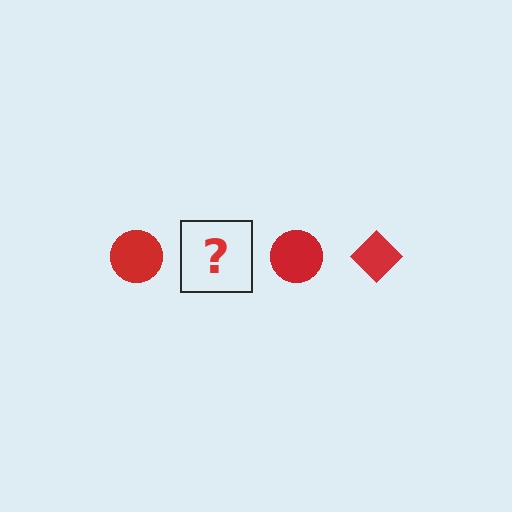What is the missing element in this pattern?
The missing element is a red diamond.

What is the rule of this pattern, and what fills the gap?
The rule is that the pattern cycles through circle, diamond shapes in red. The gap should be filled with a red diamond.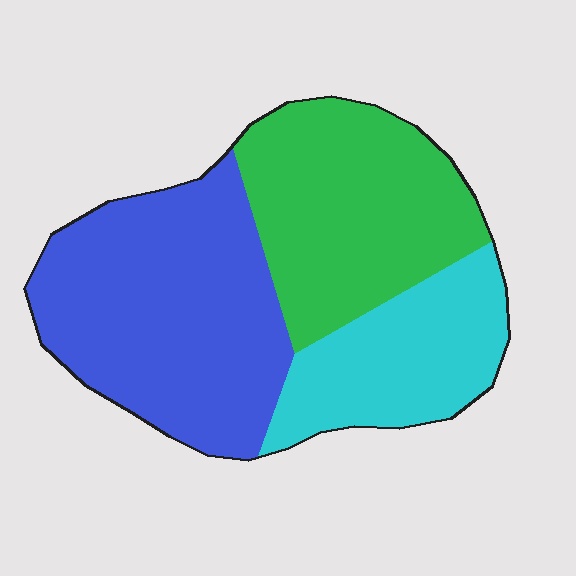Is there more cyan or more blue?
Blue.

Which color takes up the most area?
Blue, at roughly 45%.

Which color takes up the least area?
Cyan, at roughly 25%.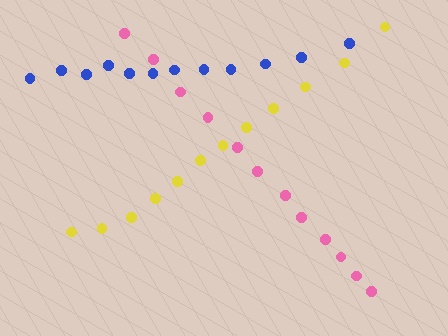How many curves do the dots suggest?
There are 3 distinct paths.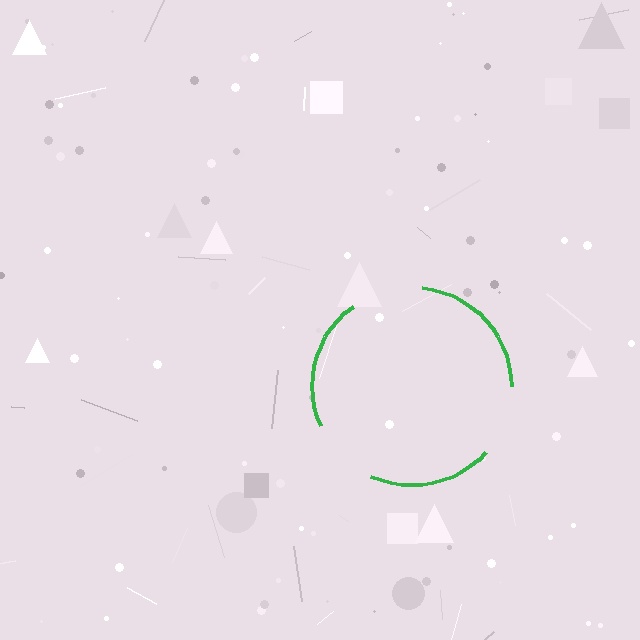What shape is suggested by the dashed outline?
The dashed outline suggests a circle.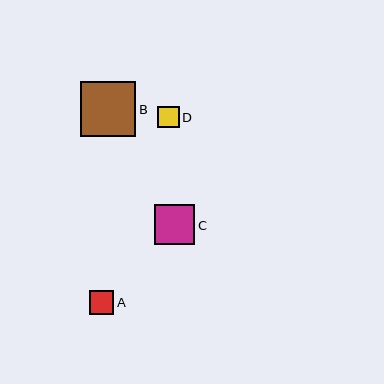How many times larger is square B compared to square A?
Square B is approximately 2.3 times the size of square A.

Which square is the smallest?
Square D is the smallest with a size of approximately 21 pixels.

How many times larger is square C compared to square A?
Square C is approximately 1.7 times the size of square A.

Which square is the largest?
Square B is the largest with a size of approximately 55 pixels.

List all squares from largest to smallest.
From largest to smallest: B, C, A, D.